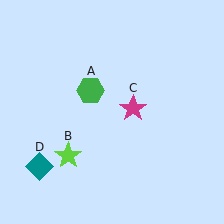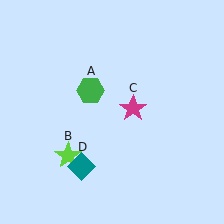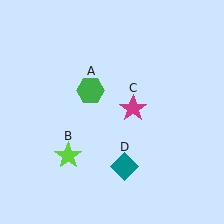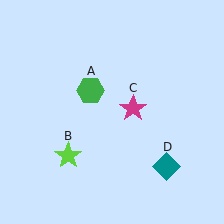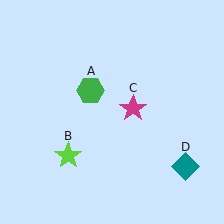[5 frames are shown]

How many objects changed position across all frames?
1 object changed position: teal diamond (object D).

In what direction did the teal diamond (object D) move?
The teal diamond (object D) moved right.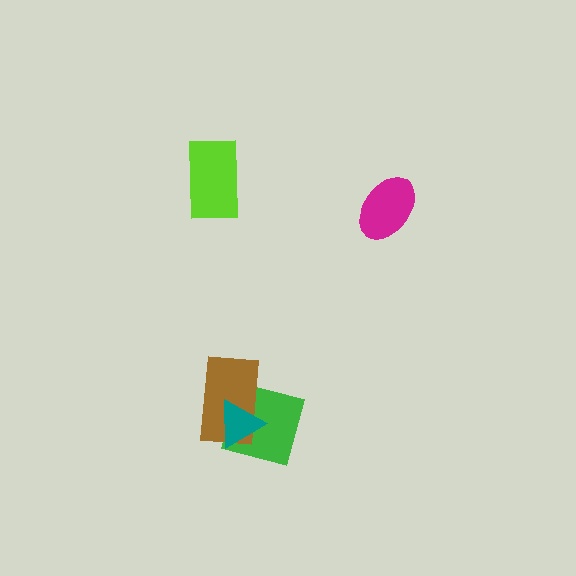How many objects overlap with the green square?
2 objects overlap with the green square.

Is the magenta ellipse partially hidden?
No, no other shape covers it.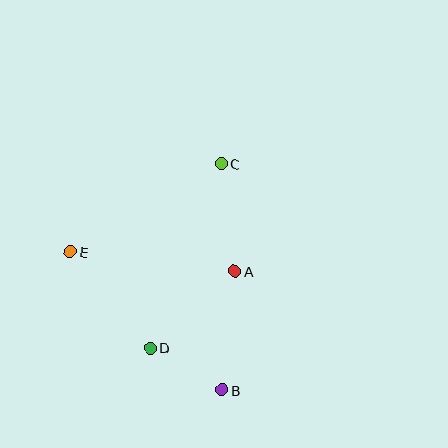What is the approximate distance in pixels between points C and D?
The distance between C and D is approximately 197 pixels.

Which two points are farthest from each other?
Points B and C are farthest from each other.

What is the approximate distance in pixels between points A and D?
The distance between A and D is approximately 114 pixels.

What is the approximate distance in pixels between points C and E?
The distance between C and E is approximately 175 pixels.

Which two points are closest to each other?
Points B and D are closest to each other.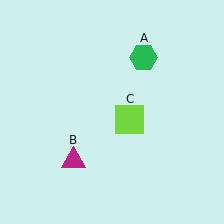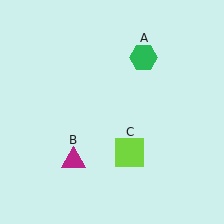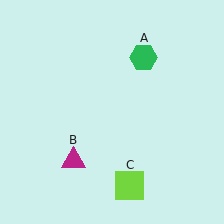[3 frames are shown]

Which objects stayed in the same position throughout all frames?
Green hexagon (object A) and magenta triangle (object B) remained stationary.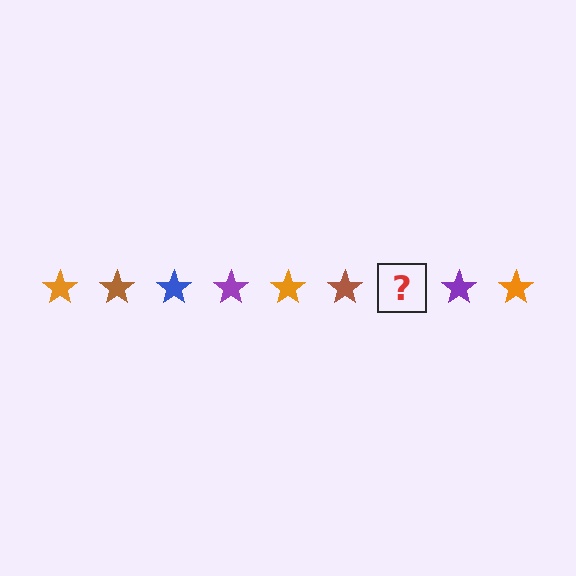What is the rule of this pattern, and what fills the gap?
The rule is that the pattern cycles through orange, brown, blue, purple stars. The gap should be filled with a blue star.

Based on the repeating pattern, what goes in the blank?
The blank should be a blue star.